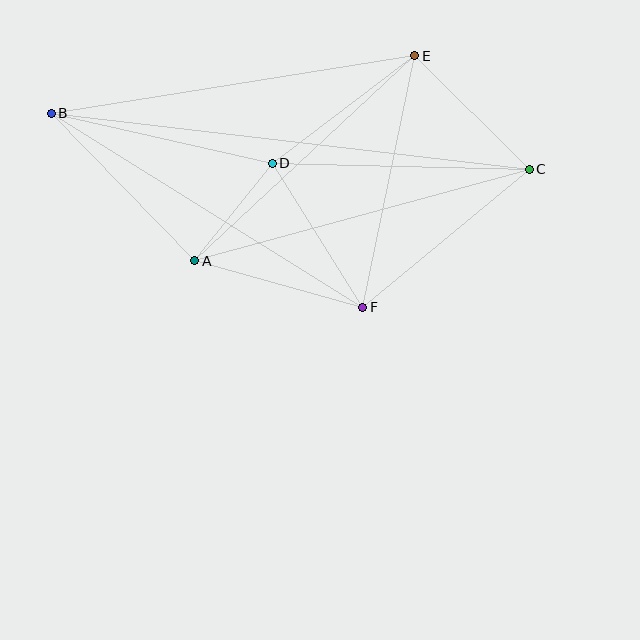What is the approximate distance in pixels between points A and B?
The distance between A and B is approximately 206 pixels.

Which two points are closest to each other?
Points A and D are closest to each other.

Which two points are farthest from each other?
Points B and C are farthest from each other.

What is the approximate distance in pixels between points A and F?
The distance between A and F is approximately 174 pixels.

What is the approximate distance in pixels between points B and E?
The distance between B and E is approximately 368 pixels.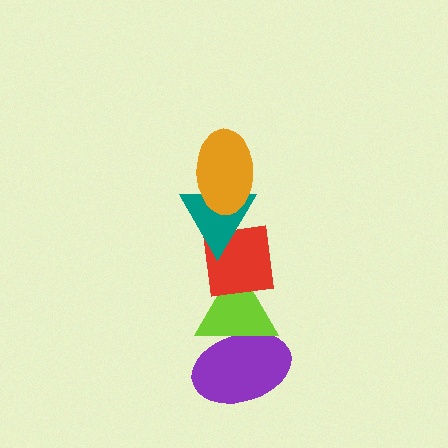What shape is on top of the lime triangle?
The red square is on top of the lime triangle.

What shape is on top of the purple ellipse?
The lime triangle is on top of the purple ellipse.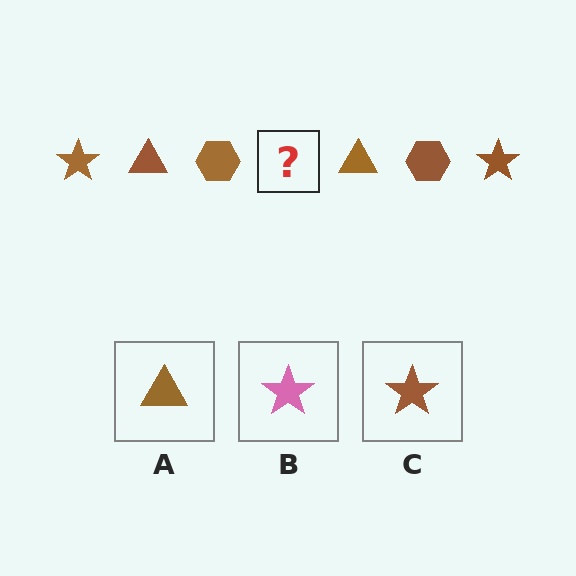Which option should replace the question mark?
Option C.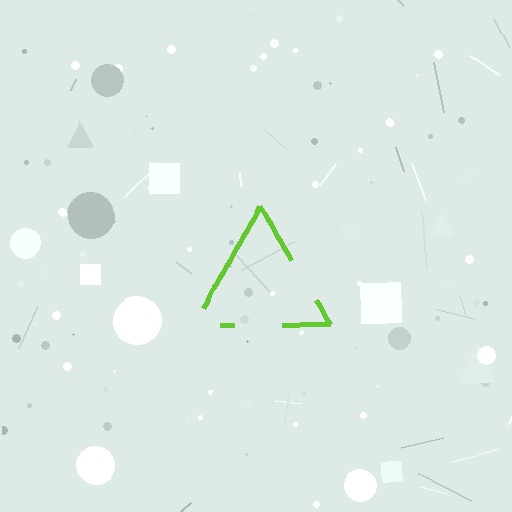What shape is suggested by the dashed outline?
The dashed outline suggests a triangle.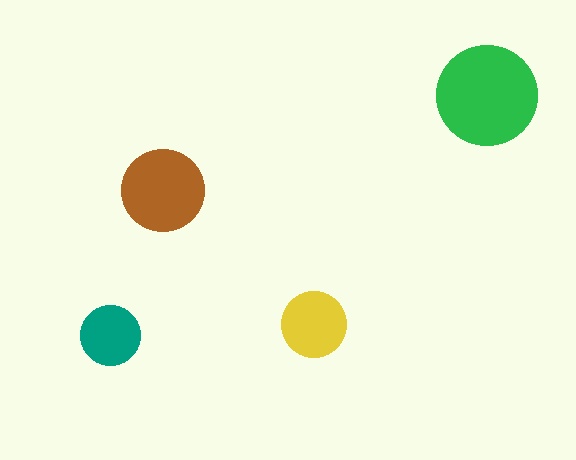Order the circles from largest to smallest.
the green one, the brown one, the yellow one, the teal one.